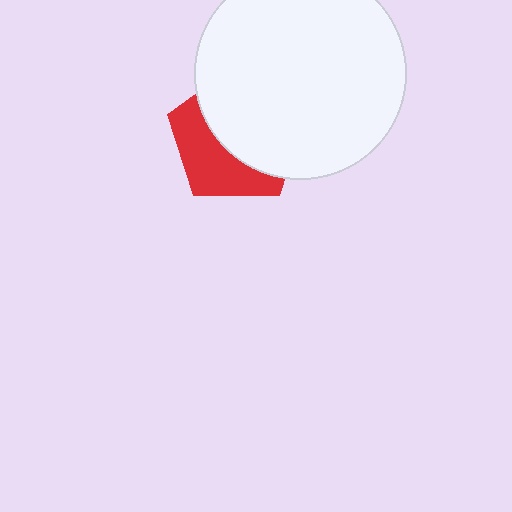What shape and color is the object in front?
The object in front is a white circle.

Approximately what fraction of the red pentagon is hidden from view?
Roughly 59% of the red pentagon is hidden behind the white circle.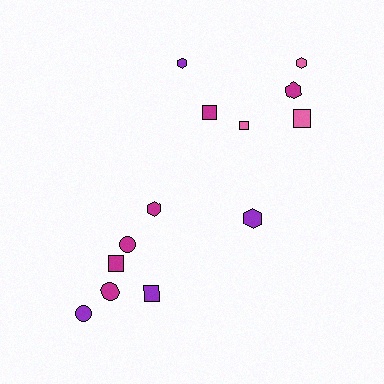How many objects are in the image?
There are 13 objects.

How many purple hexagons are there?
There are 2 purple hexagons.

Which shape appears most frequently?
Hexagon, with 5 objects.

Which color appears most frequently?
Magenta, with 6 objects.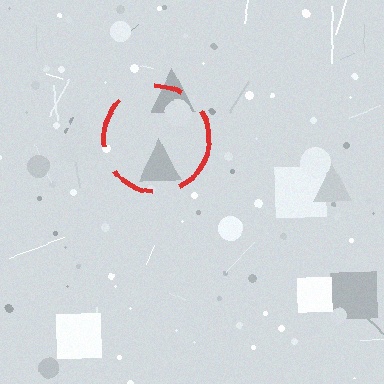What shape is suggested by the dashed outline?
The dashed outline suggests a circle.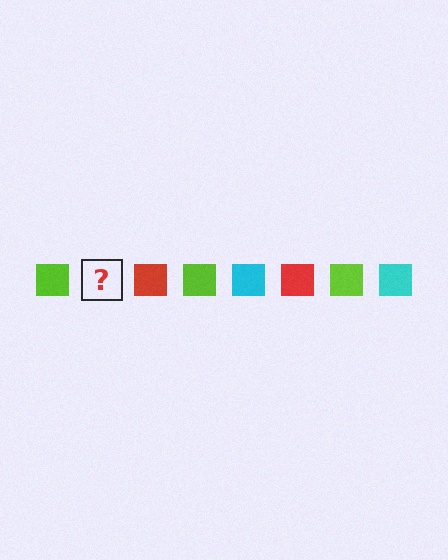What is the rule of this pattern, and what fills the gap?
The rule is that the pattern cycles through lime, cyan, red squares. The gap should be filled with a cyan square.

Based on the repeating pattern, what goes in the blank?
The blank should be a cyan square.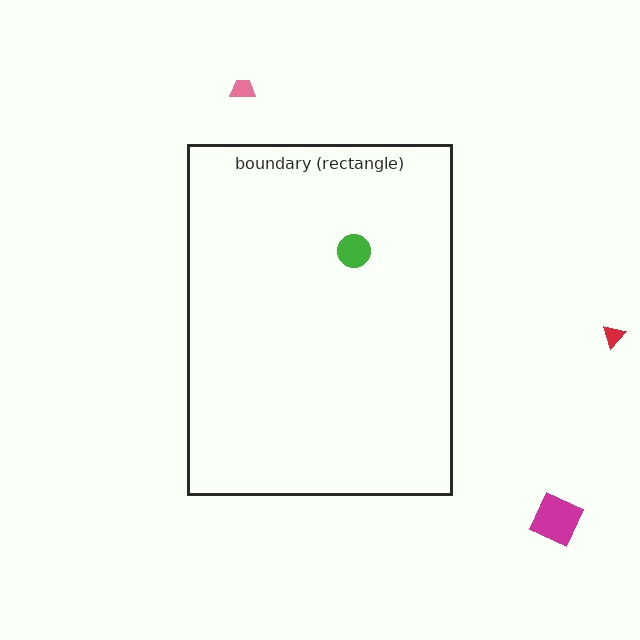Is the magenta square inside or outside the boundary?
Outside.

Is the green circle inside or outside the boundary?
Inside.